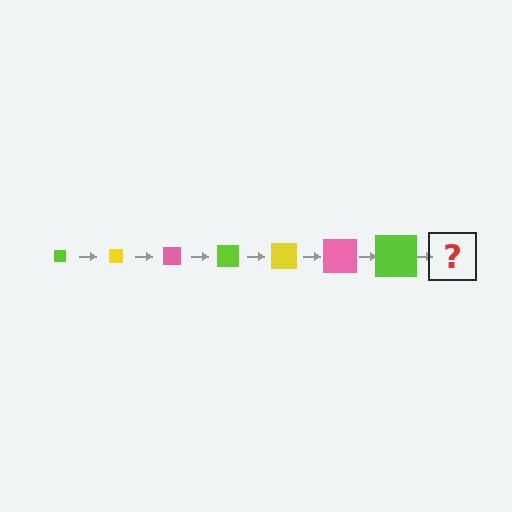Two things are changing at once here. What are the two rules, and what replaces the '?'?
The two rules are that the square grows larger each step and the color cycles through lime, yellow, and pink. The '?' should be a yellow square, larger than the previous one.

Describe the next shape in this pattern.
It should be a yellow square, larger than the previous one.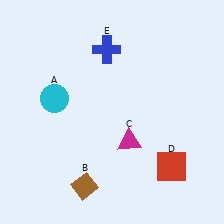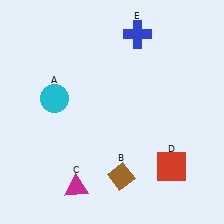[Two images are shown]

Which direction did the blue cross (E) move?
The blue cross (E) moved right.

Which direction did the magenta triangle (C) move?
The magenta triangle (C) moved left.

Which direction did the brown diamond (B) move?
The brown diamond (B) moved right.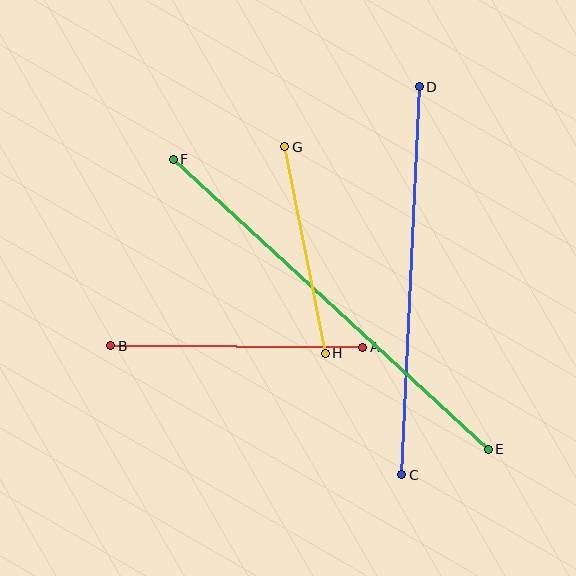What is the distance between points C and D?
The distance is approximately 389 pixels.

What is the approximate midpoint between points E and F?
The midpoint is at approximately (331, 304) pixels.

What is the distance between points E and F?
The distance is approximately 428 pixels.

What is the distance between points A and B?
The distance is approximately 252 pixels.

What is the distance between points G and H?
The distance is approximately 210 pixels.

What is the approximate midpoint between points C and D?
The midpoint is at approximately (410, 281) pixels.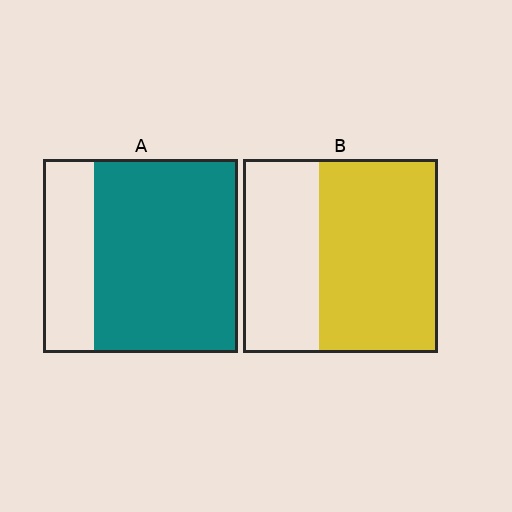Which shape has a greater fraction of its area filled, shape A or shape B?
Shape A.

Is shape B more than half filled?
Yes.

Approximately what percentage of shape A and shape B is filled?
A is approximately 75% and B is approximately 60%.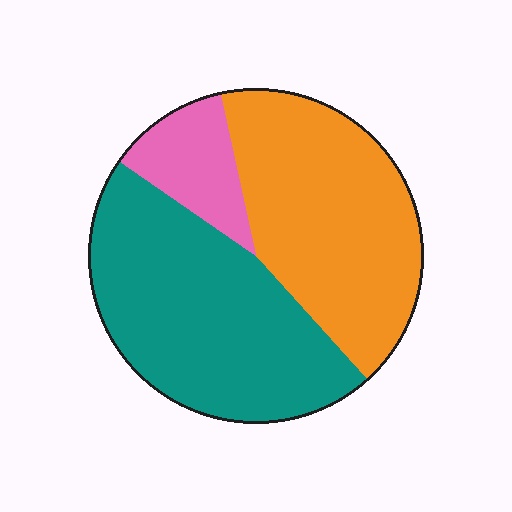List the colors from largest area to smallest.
From largest to smallest: teal, orange, pink.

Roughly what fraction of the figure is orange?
Orange takes up about two fifths (2/5) of the figure.